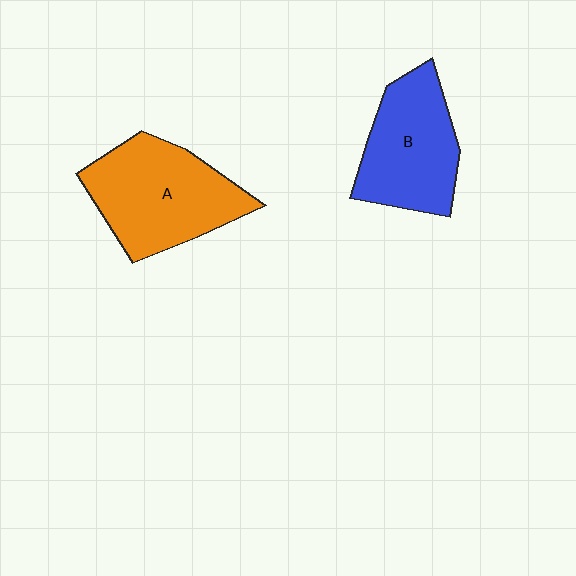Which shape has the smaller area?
Shape B (blue).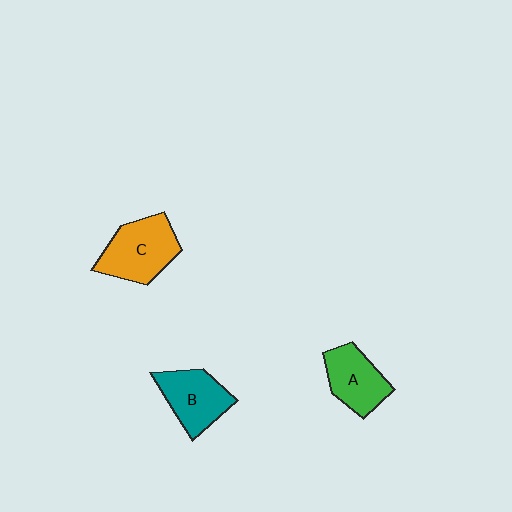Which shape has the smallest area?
Shape A (green).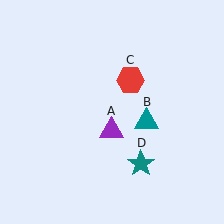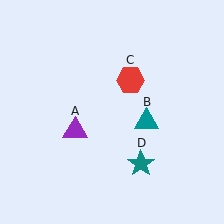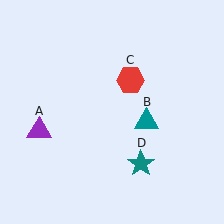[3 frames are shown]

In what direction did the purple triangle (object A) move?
The purple triangle (object A) moved left.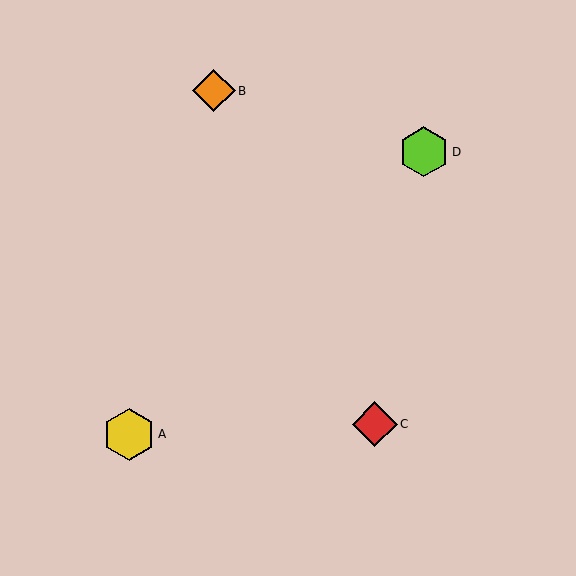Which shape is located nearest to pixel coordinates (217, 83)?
The orange diamond (labeled B) at (214, 91) is nearest to that location.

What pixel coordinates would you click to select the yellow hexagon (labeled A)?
Click at (129, 434) to select the yellow hexagon A.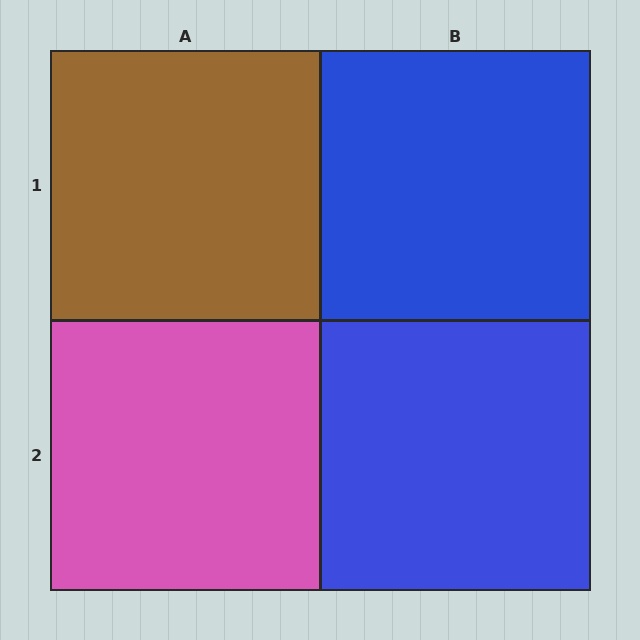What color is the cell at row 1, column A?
Brown.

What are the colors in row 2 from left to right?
Pink, blue.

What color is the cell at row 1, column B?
Blue.